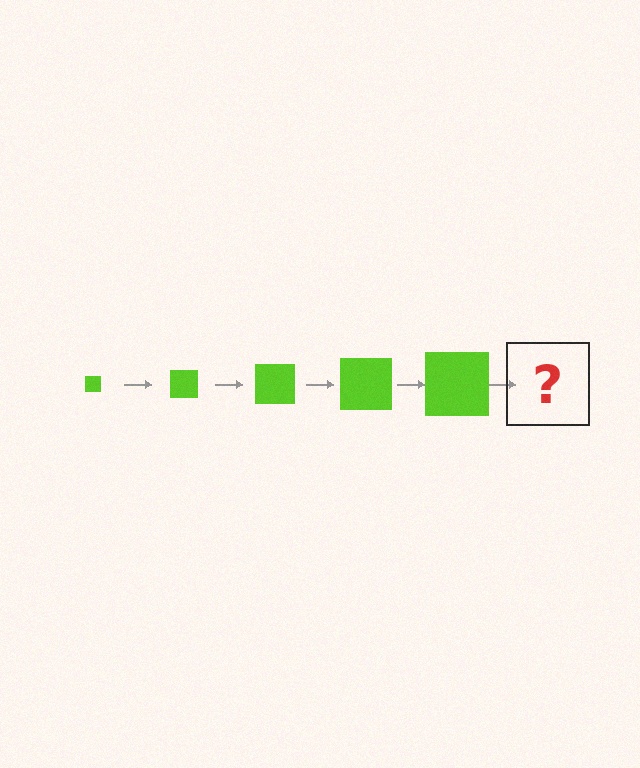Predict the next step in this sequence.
The next step is a lime square, larger than the previous one.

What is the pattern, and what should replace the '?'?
The pattern is that the square gets progressively larger each step. The '?' should be a lime square, larger than the previous one.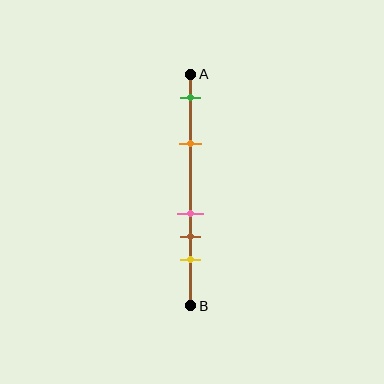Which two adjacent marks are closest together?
The pink and brown marks are the closest adjacent pair.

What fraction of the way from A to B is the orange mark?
The orange mark is approximately 30% (0.3) of the way from A to B.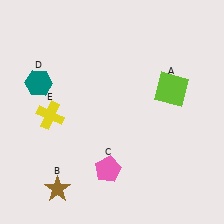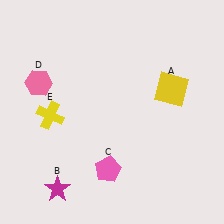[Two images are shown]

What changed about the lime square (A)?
In Image 1, A is lime. In Image 2, it changed to yellow.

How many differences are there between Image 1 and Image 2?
There are 3 differences between the two images.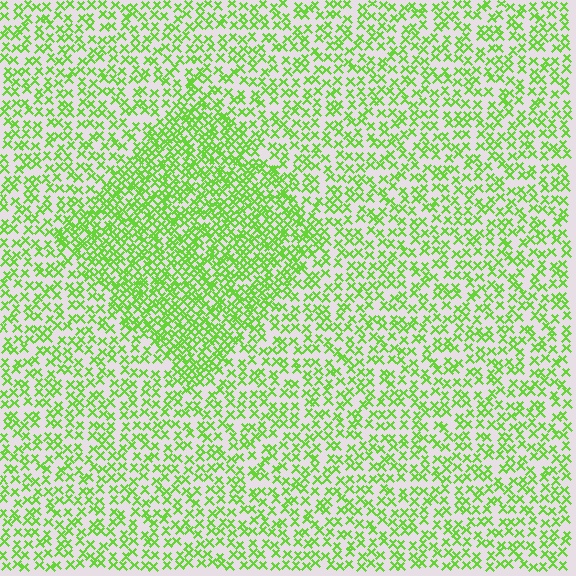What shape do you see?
I see a diamond.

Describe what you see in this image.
The image contains small lime elements arranged at two different densities. A diamond-shaped region is visible where the elements are more densely packed than the surrounding area.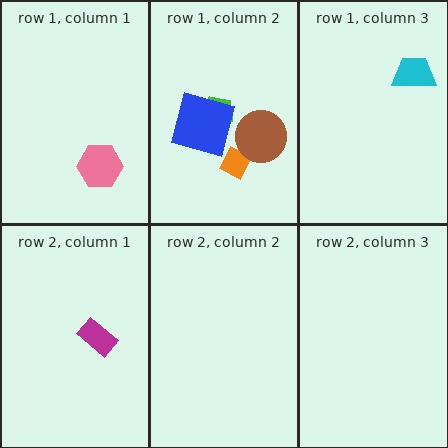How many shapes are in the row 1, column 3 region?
1.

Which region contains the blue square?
The row 1, column 2 region.